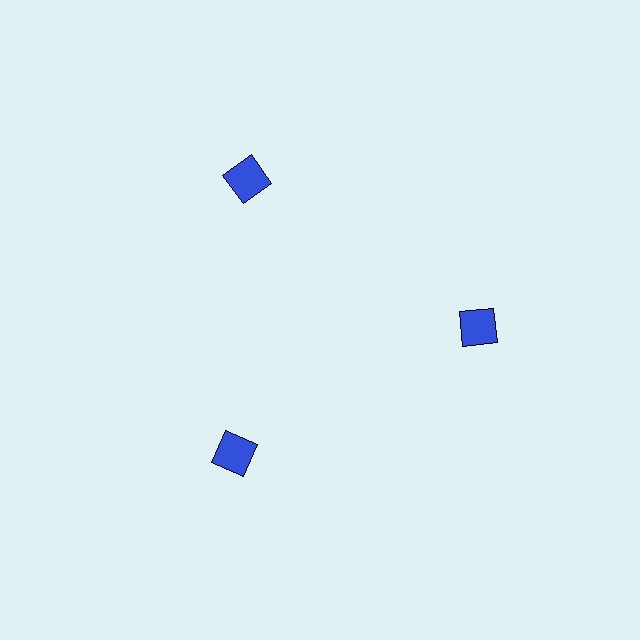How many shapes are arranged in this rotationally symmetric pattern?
There are 3 shapes, arranged in 3 groups of 1.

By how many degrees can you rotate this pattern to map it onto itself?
The pattern maps onto itself every 120 degrees of rotation.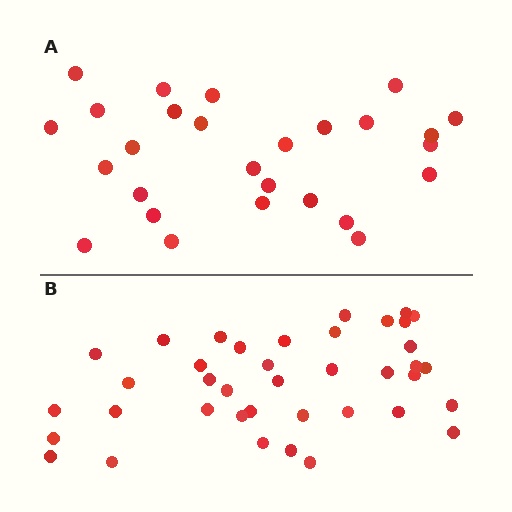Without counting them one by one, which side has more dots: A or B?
Region B (the bottom region) has more dots.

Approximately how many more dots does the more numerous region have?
Region B has roughly 12 or so more dots than region A.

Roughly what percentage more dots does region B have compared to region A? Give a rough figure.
About 45% more.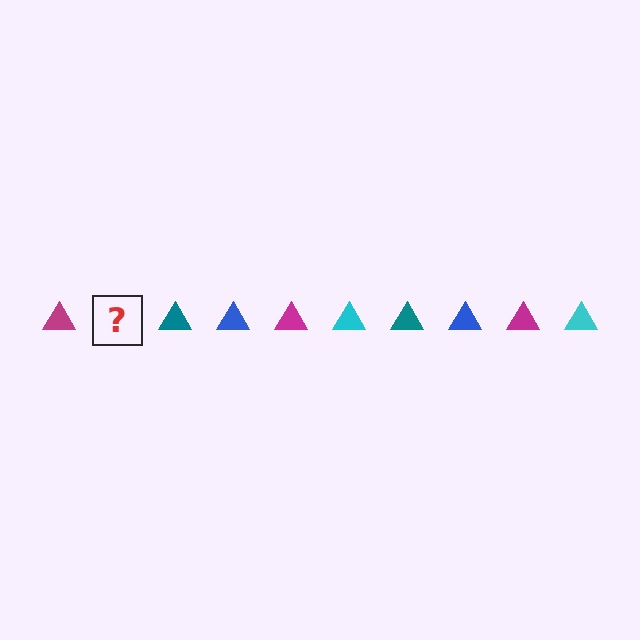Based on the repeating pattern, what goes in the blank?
The blank should be a cyan triangle.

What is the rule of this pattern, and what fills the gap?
The rule is that the pattern cycles through magenta, cyan, teal, blue triangles. The gap should be filled with a cyan triangle.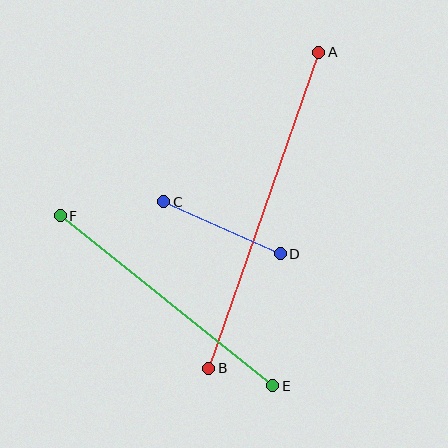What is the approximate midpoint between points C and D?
The midpoint is at approximately (222, 228) pixels.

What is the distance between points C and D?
The distance is approximately 127 pixels.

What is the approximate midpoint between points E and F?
The midpoint is at approximately (166, 301) pixels.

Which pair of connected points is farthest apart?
Points A and B are farthest apart.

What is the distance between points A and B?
The distance is approximately 335 pixels.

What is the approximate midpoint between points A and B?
The midpoint is at approximately (264, 210) pixels.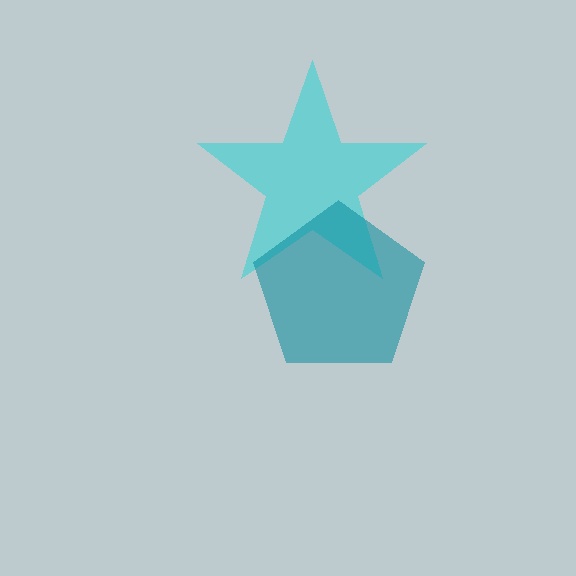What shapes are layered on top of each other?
The layered shapes are: a cyan star, a teal pentagon.